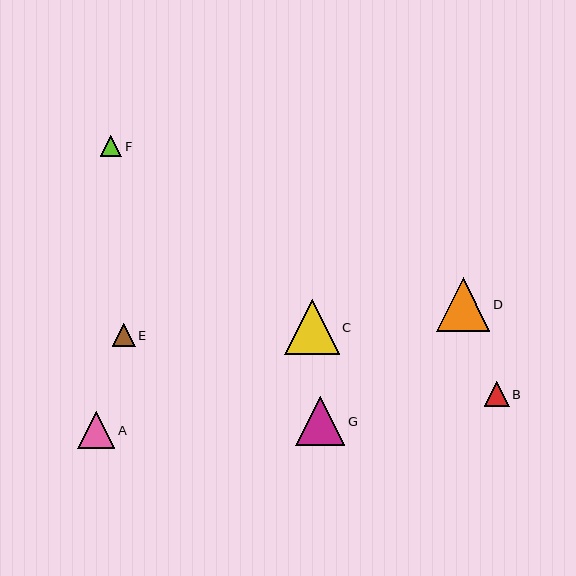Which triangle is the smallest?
Triangle F is the smallest with a size of approximately 21 pixels.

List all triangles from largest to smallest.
From largest to smallest: C, D, G, A, B, E, F.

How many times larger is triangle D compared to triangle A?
Triangle D is approximately 1.4 times the size of triangle A.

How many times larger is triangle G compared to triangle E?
Triangle G is approximately 2.2 times the size of triangle E.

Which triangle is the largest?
Triangle C is the largest with a size of approximately 54 pixels.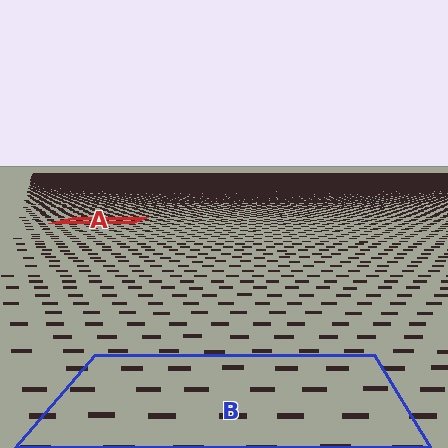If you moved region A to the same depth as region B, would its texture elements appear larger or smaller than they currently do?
They would appear larger. At a closer depth, the same texture elements are projected at a bigger on-screen size.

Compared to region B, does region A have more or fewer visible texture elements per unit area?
Region A has more texture elements per unit area — they are packed more densely because it is farther away.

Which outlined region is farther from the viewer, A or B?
Region A is farther from the viewer — the texture elements inside it appear smaller and more densely packed.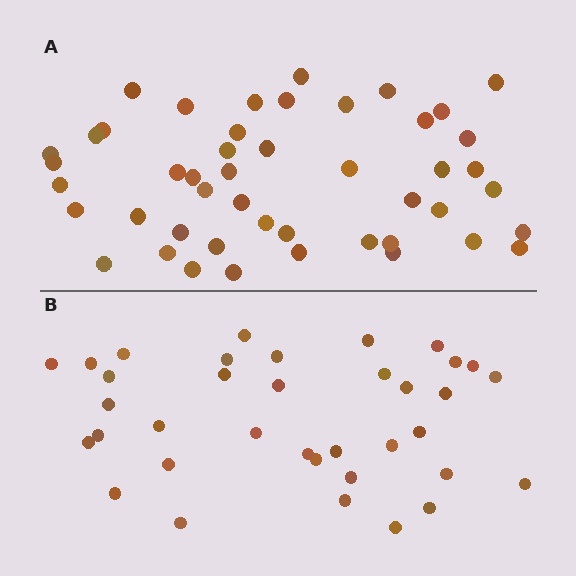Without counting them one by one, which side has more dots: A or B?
Region A (the top region) has more dots.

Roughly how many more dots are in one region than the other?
Region A has roughly 12 or so more dots than region B.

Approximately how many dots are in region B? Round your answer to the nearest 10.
About 40 dots. (The exact count is 36, which rounds to 40.)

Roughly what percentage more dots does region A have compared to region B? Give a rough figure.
About 30% more.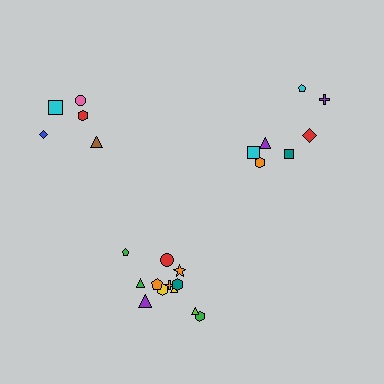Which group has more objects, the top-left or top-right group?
The top-right group.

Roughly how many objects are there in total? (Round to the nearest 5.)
Roughly 25 objects in total.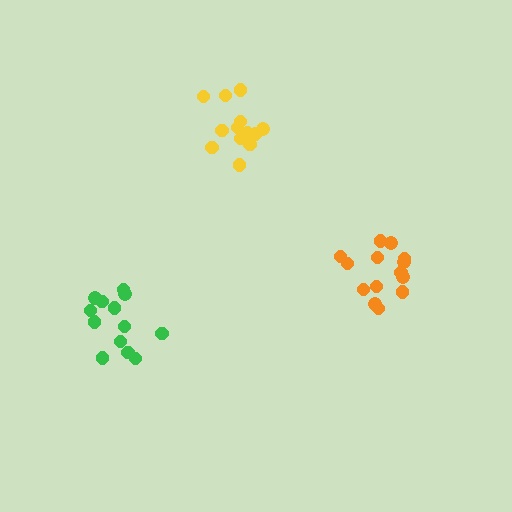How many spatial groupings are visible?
There are 3 spatial groupings.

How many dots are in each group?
Group 1: 13 dots, Group 2: 14 dots, Group 3: 13 dots (40 total).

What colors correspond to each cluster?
The clusters are colored: green, orange, yellow.